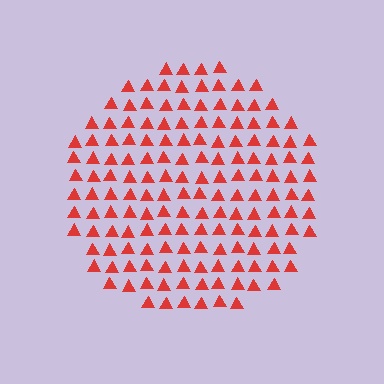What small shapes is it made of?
It is made of small triangles.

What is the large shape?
The large shape is a circle.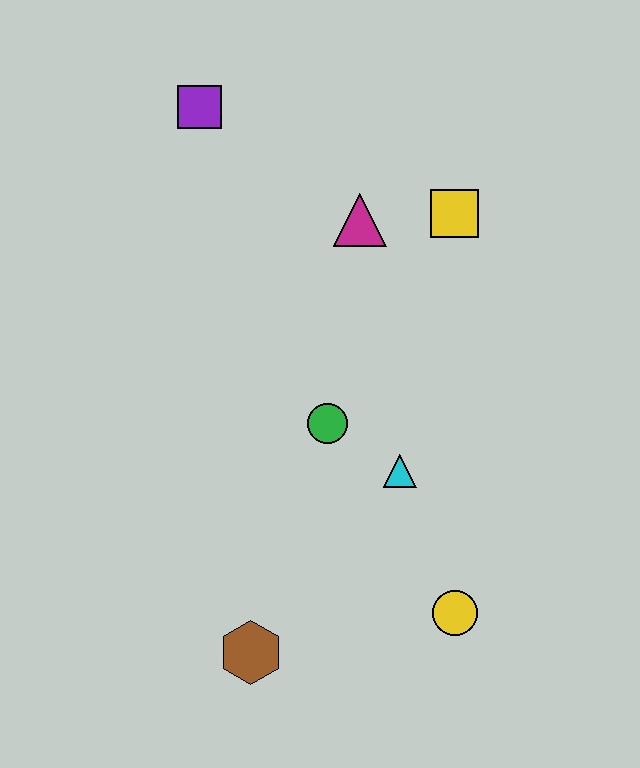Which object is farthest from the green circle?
The purple square is farthest from the green circle.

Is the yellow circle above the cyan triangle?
No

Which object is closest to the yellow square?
The magenta triangle is closest to the yellow square.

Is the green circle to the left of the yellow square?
Yes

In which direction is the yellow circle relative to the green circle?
The yellow circle is below the green circle.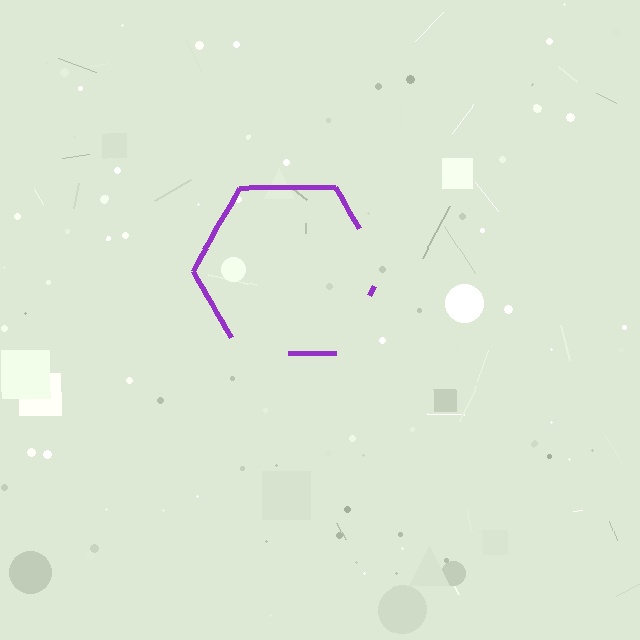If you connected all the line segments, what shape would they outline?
They would outline a hexagon.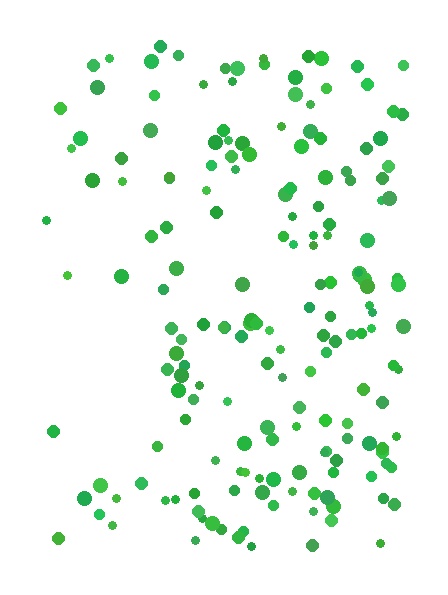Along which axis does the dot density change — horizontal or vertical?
Horizontal.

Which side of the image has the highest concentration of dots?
The right.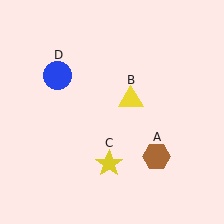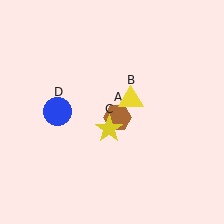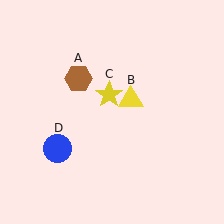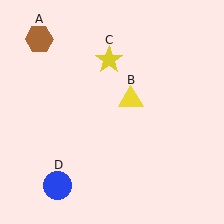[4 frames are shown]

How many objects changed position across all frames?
3 objects changed position: brown hexagon (object A), yellow star (object C), blue circle (object D).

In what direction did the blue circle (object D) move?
The blue circle (object D) moved down.